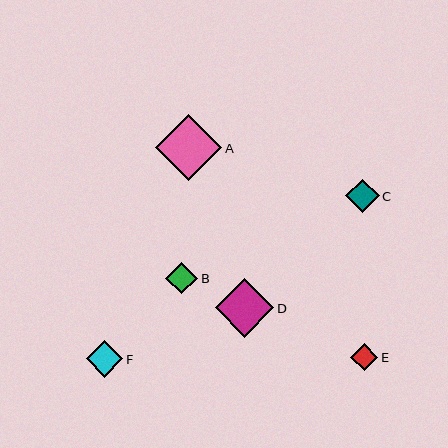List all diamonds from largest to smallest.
From largest to smallest: A, D, F, C, B, E.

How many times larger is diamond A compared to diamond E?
Diamond A is approximately 2.5 times the size of diamond E.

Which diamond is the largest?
Diamond A is the largest with a size of approximately 66 pixels.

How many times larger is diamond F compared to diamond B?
Diamond F is approximately 1.1 times the size of diamond B.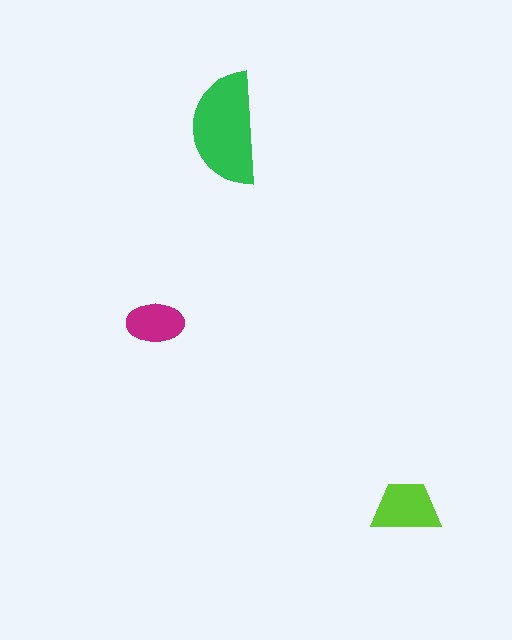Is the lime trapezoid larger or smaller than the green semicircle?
Smaller.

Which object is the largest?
The green semicircle.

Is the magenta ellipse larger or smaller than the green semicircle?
Smaller.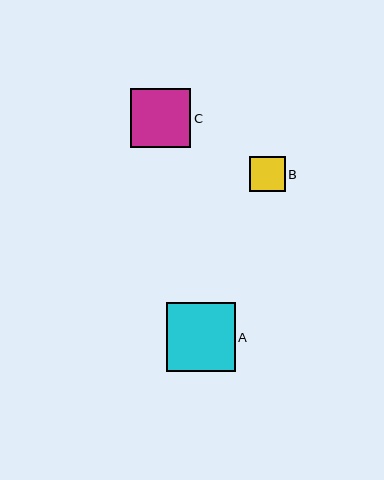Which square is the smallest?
Square B is the smallest with a size of approximately 36 pixels.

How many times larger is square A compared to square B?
Square A is approximately 1.9 times the size of square B.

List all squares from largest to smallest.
From largest to smallest: A, C, B.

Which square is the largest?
Square A is the largest with a size of approximately 69 pixels.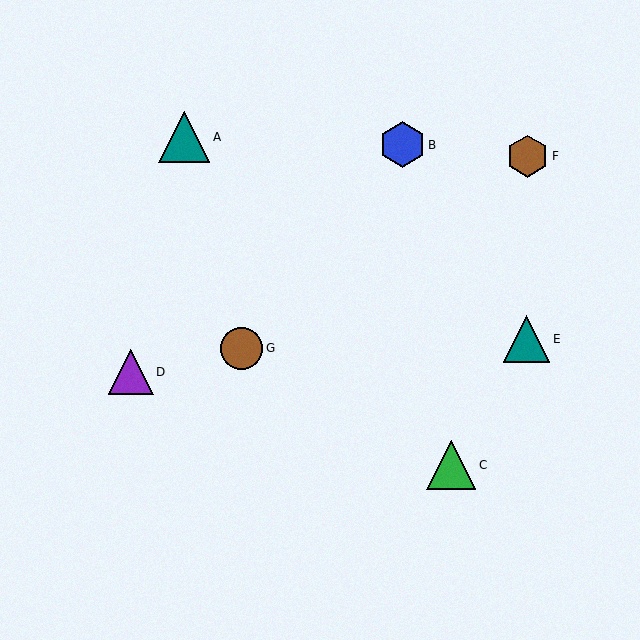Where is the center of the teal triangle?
The center of the teal triangle is at (184, 137).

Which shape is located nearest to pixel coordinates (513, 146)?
The brown hexagon (labeled F) at (528, 156) is nearest to that location.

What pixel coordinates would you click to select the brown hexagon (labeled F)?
Click at (528, 156) to select the brown hexagon F.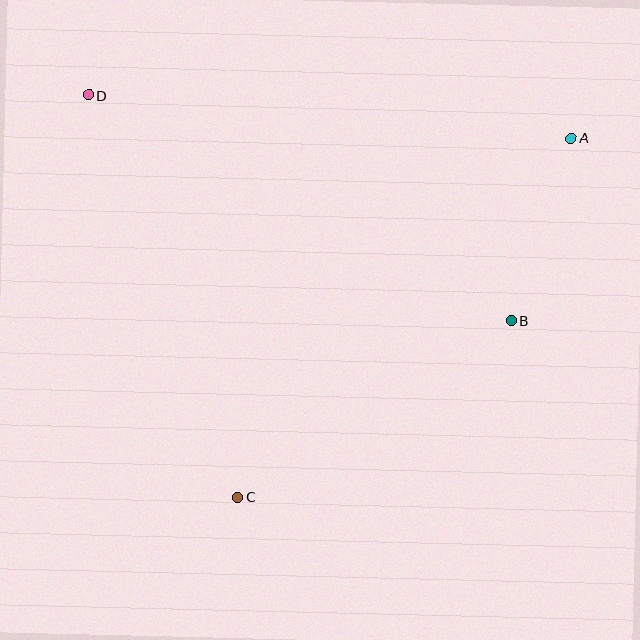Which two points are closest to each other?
Points A and B are closest to each other.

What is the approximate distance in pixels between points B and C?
The distance between B and C is approximately 326 pixels.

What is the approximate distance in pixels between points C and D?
The distance between C and D is approximately 429 pixels.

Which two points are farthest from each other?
Points A and C are farthest from each other.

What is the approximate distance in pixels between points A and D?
The distance between A and D is approximately 485 pixels.